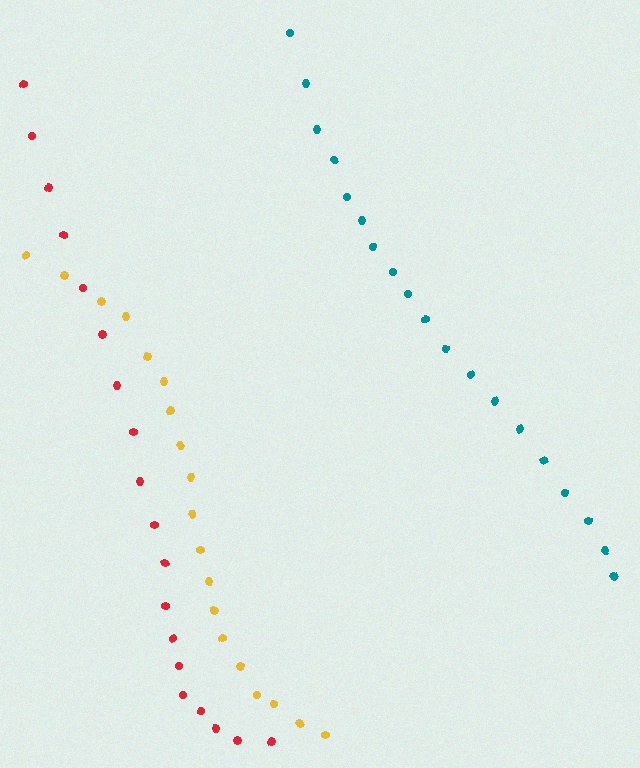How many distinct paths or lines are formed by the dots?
There are 3 distinct paths.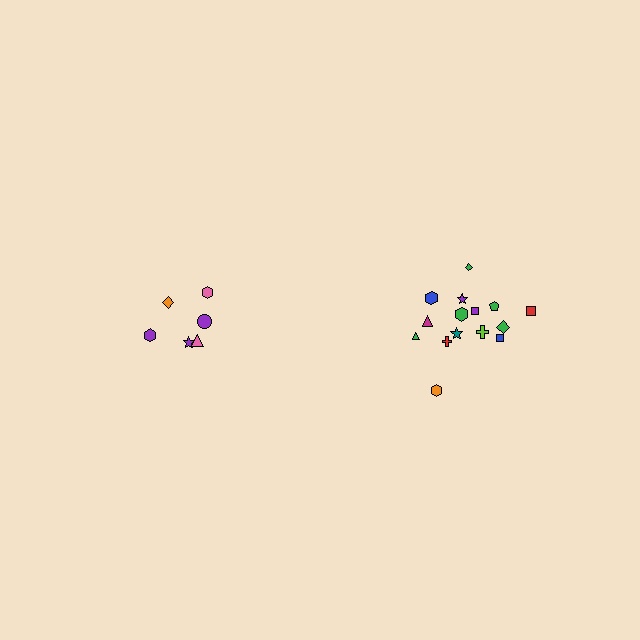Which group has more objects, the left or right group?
The right group.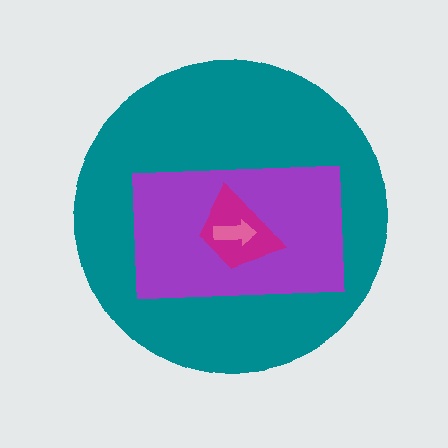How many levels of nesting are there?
4.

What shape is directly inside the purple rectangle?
The magenta trapezoid.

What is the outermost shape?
The teal circle.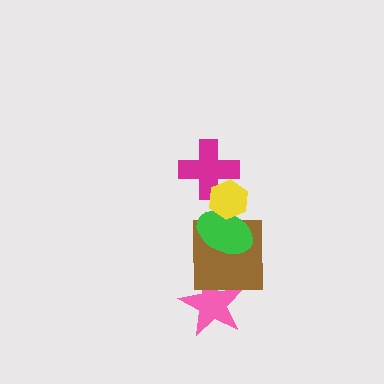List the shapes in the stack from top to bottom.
From top to bottom: the yellow hexagon, the magenta cross, the green ellipse, the brown square, the pink star.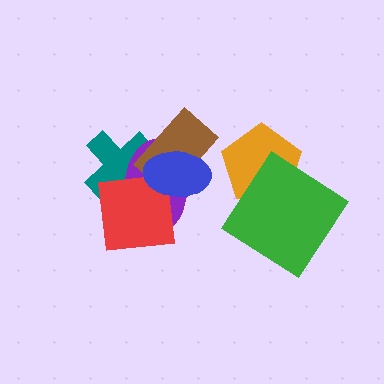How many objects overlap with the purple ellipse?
4 objects overlap with the purple ellipse.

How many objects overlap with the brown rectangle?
3 objects overlap with the brown rectangle.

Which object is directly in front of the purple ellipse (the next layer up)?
The brown rectangle is directly in front of the purple ellipse.